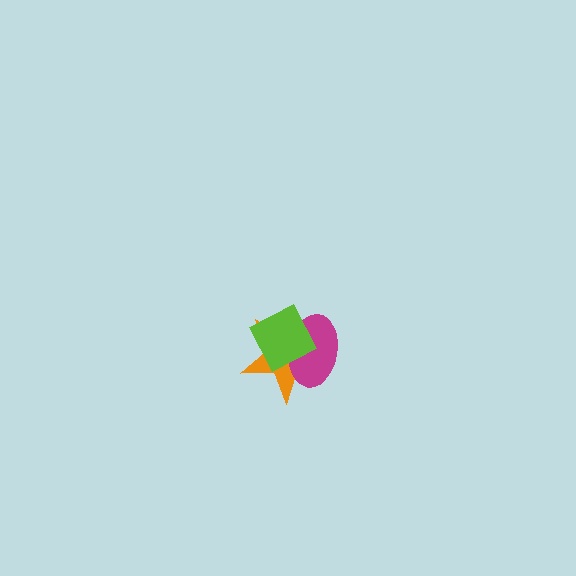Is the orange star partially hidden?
Yes, it is partially covered by another shape.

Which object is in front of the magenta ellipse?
The lime diamond is in front of the magenta ellipse.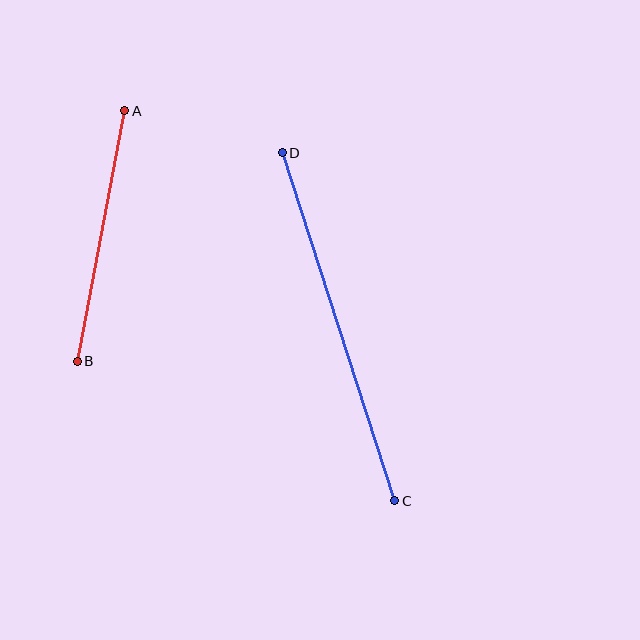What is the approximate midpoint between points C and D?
The midpoint is at approximately (338, 327) pixels.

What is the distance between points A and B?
The distance is approximately 255 pixels.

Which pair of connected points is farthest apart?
Points C and D are farthest apart.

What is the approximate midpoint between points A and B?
The midpoint is at approximately (101, 236) pixels.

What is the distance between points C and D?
The distance is approximately 366 pixels.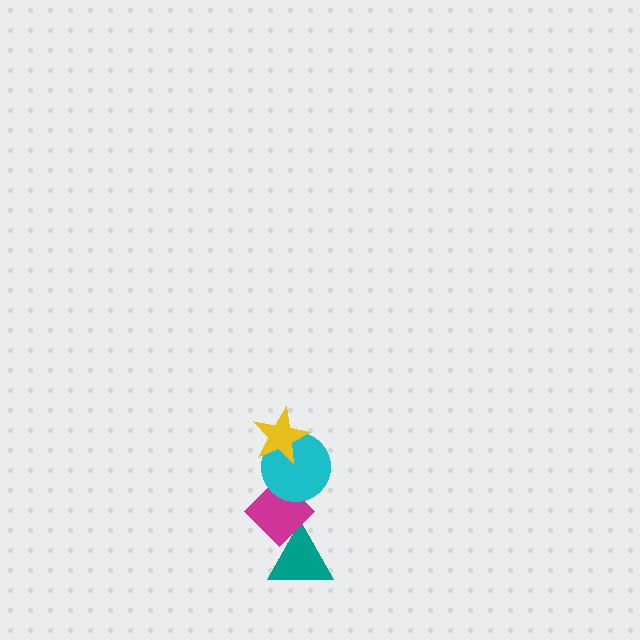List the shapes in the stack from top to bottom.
From top to bottom: the yellow star, the cyan circle, the magenta diamond, the teal triangle.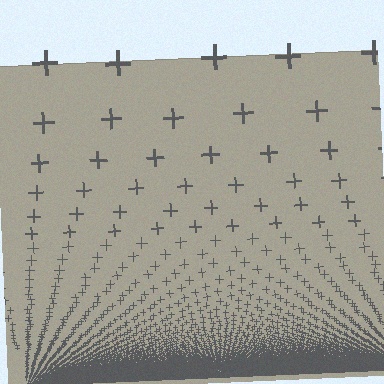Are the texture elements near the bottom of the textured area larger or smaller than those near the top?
Smaller. The gradient is inverted — elements near the bottom are smaller and denser.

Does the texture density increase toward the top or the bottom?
Density increases toward the bottom.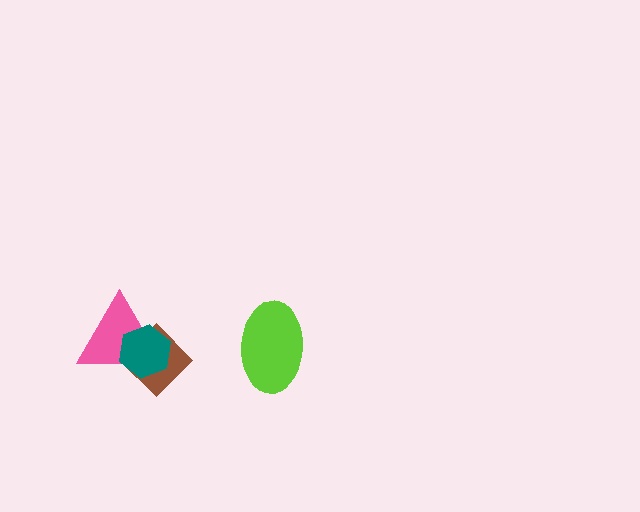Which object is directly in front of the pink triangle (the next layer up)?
The brown diamond is directly in front of the pink triangle.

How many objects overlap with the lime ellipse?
0 objects overlap with the lime ellipse.